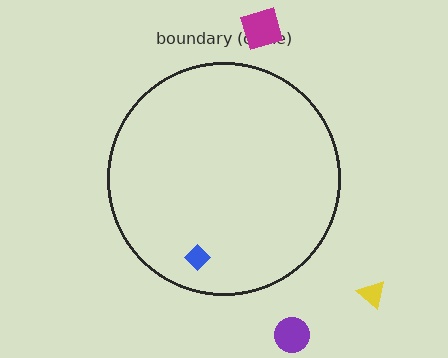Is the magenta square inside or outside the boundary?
Outside.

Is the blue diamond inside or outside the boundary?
Inside.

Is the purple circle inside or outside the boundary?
Outside.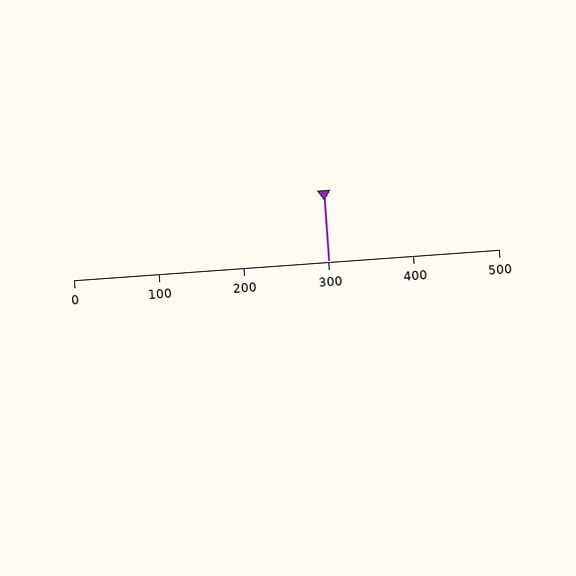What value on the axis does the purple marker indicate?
The marker indicates approximately 300.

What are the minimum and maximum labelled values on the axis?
The axis runs from 0 to 500.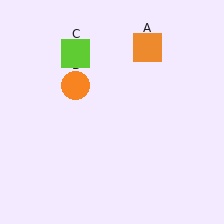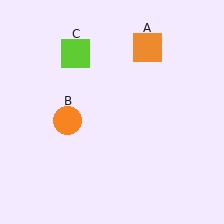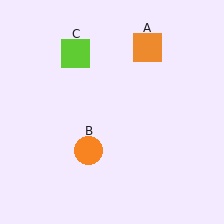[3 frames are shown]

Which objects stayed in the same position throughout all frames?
Orange square (object A) and lime square (object C) remained stationary.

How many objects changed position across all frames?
1 object changed position: orange circle (object B).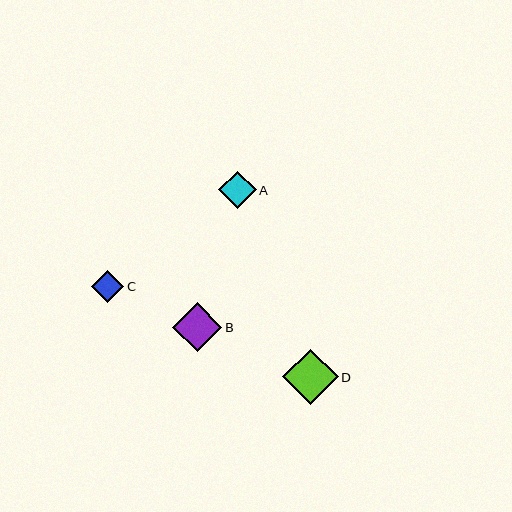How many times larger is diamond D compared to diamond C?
Diamond D is approximately 1.7 times the size of diamond C.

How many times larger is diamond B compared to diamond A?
Diamond B is approximately 1.3 times the size of diamond A.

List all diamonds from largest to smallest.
From largest to smallest: D, B, A, C.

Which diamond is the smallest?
Diamond C is the smallest with a size of approximately 32 pixels.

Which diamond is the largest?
Diamond D is the largest with a size of approximately 55 pixels.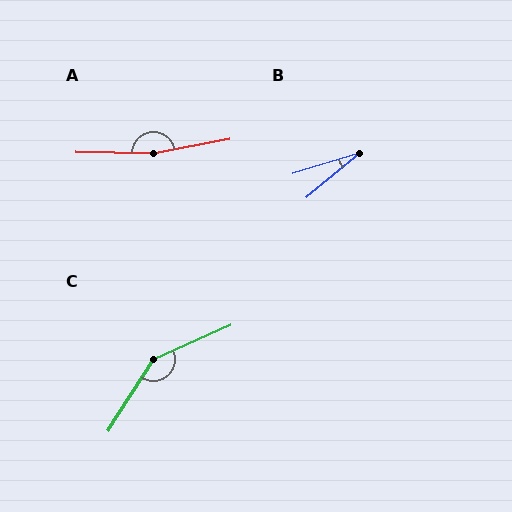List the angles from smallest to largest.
B (23°), C (146°), A (168°).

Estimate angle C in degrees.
Approximately 146 degrees.